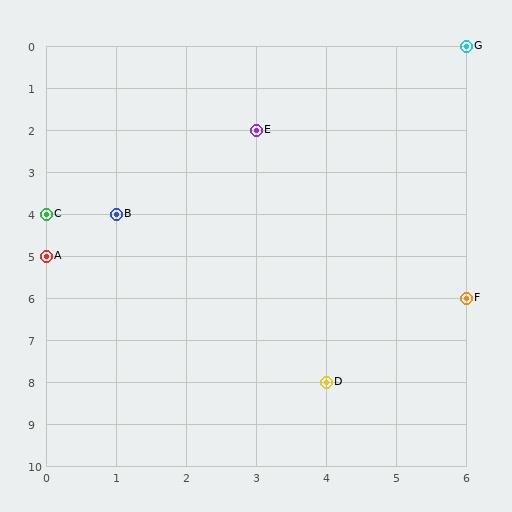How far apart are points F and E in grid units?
Points F and E are 3 columns and 4 rows apart (about 5.0 grid units diagonally).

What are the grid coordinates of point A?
Point A is at grid coordinates (0, 5).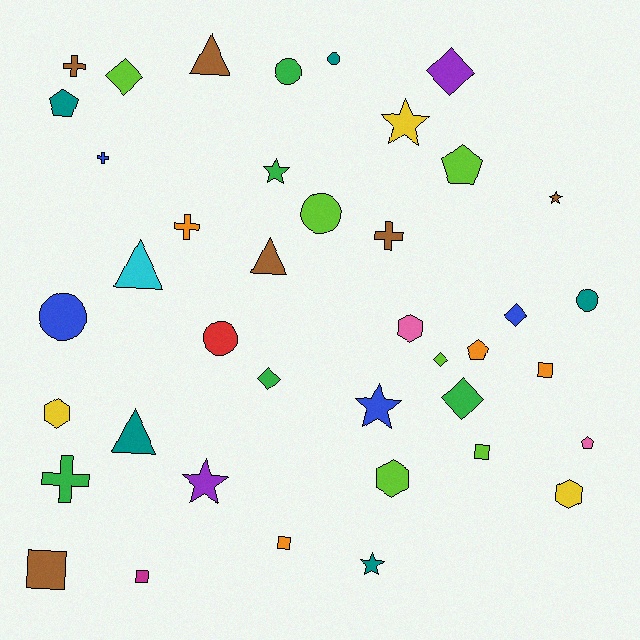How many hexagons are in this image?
There are 4 hexagons.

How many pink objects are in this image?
There are 2 pink objects.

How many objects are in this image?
There are 40 objects.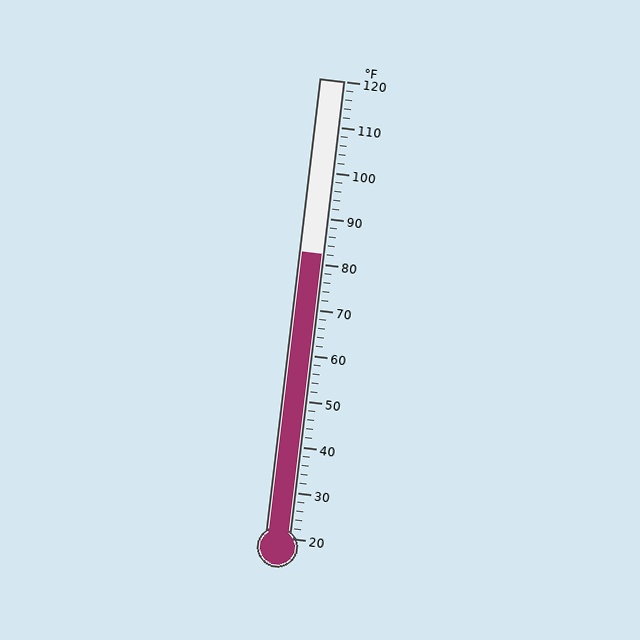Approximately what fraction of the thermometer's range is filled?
The thermometer is filled to approximately 60% of its range.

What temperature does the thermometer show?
The thermometer shows approximately 82°F.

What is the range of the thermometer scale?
The thermometer scale ranges from 20°F to 120°F.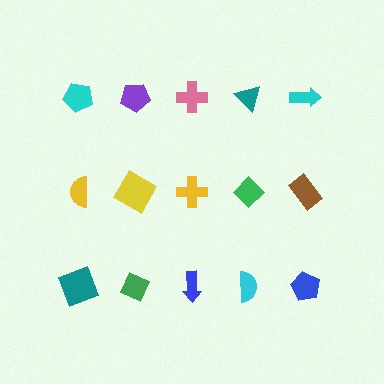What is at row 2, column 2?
A yellow square.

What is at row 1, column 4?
A teal triangle.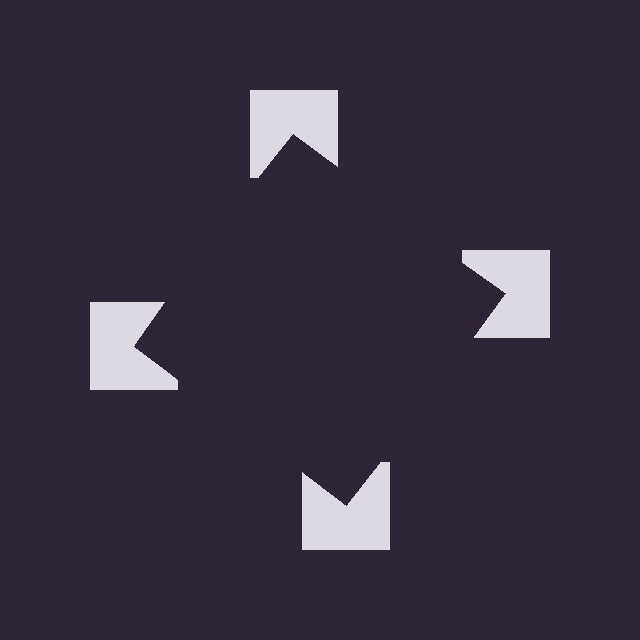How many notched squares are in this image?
There are 4 — one at each vertex of the illusory square.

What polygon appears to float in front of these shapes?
An illusory square — its edges are inferred from the aligned wedge cuts in the notched squares, not physically drawn.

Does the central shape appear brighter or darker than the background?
It typically appears slightly darker than the background, even though no actual brightness change is drawn.